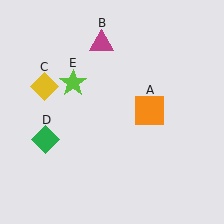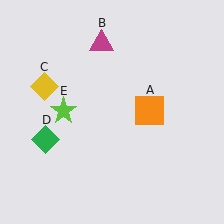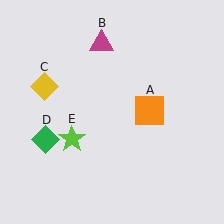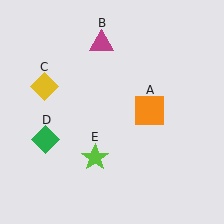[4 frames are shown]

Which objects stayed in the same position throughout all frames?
Orange square (object A) and magenta triangle (object B) and yellow diamond (object C) and green diamond (object D) remained stationary.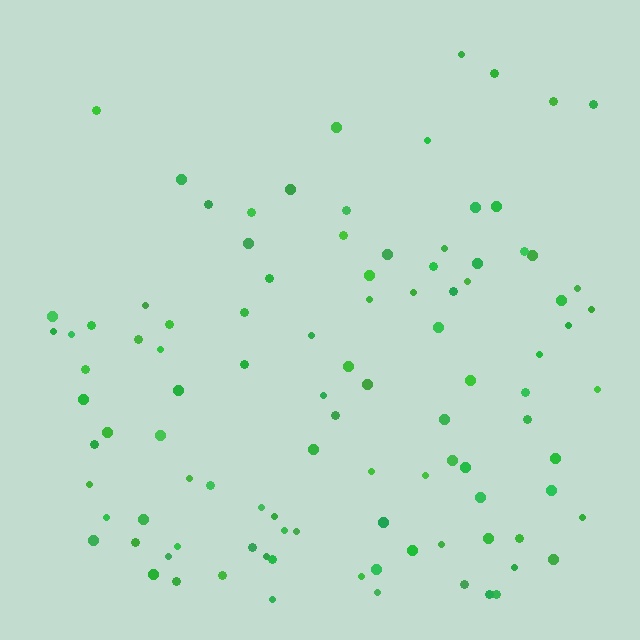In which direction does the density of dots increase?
From top to bottom, with the bottom side densest.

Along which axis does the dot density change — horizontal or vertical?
Vertical.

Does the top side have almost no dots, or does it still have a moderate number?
Still a moderate number, just noticeably fewer than the bottom.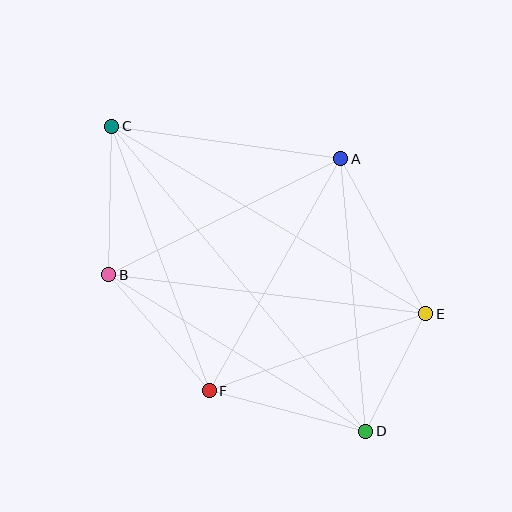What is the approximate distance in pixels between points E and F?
The distance between E and F is approximately 230 pixels.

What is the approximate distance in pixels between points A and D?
The distance between A and D is approximately 274 pixels.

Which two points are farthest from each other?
Points C and D are farthest from each other.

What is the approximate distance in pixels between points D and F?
The distance between D and F is approximately 162 pixels.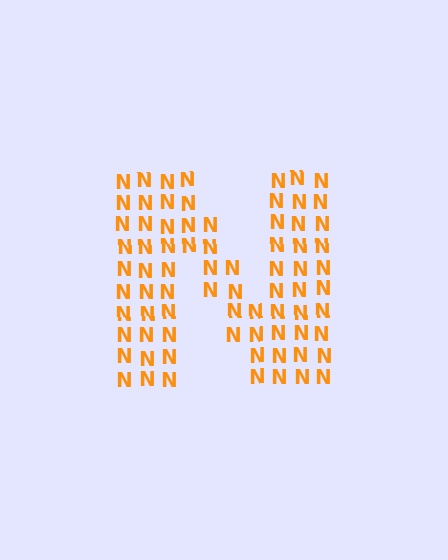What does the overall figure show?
The overall figure shows the letter N.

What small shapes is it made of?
It is made of small letter N's.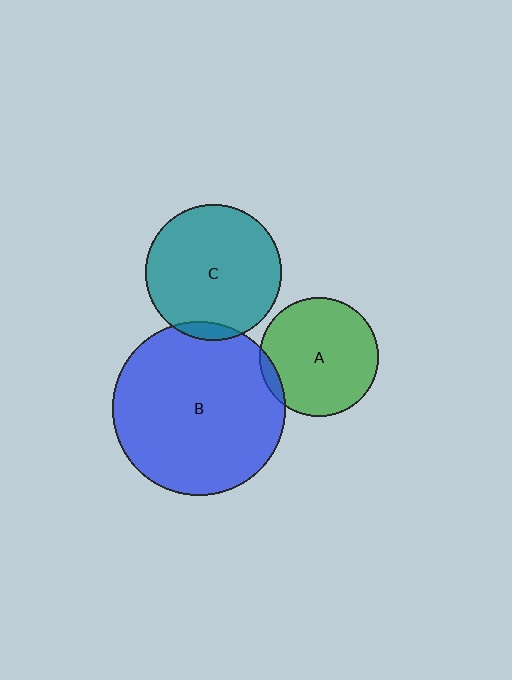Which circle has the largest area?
Circle B (blue).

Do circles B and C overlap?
Yes.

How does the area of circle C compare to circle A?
Approximately 1.3 times.